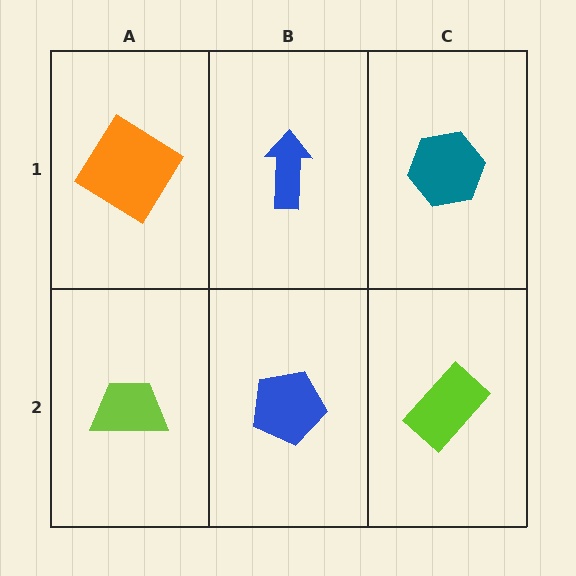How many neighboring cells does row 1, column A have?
2.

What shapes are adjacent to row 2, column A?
An orange diamond (row 1, column A), a blue pentagon (row 2, column B).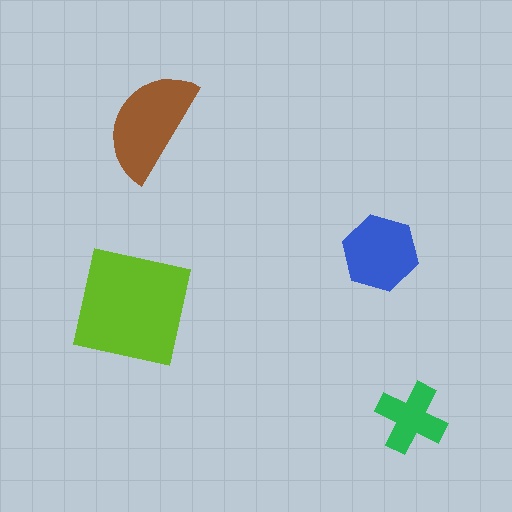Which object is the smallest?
The green cross.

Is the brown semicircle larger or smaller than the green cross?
Larger.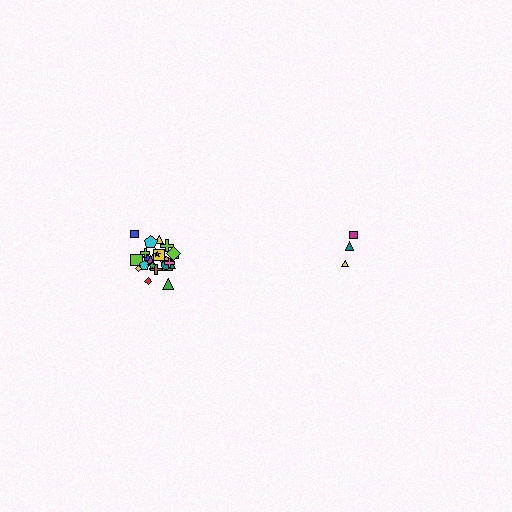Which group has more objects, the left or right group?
The left group.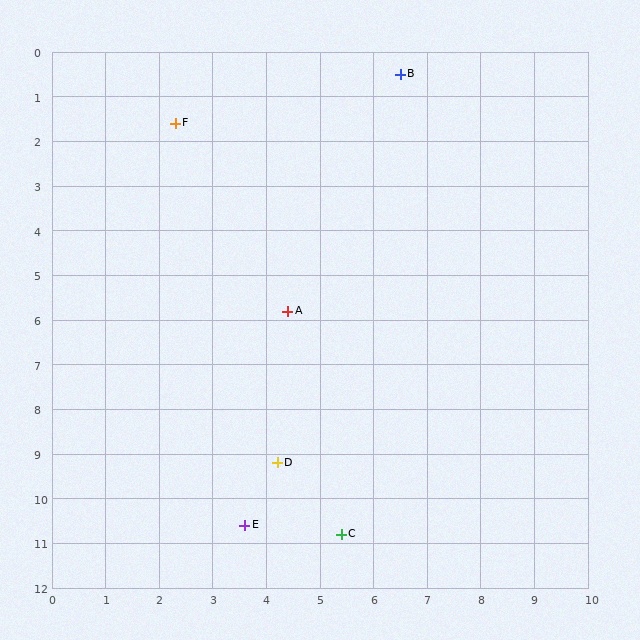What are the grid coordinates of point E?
Point E is at approximately (3.6, 10.6).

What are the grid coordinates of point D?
Point D is at approximately (4.2, 9.2).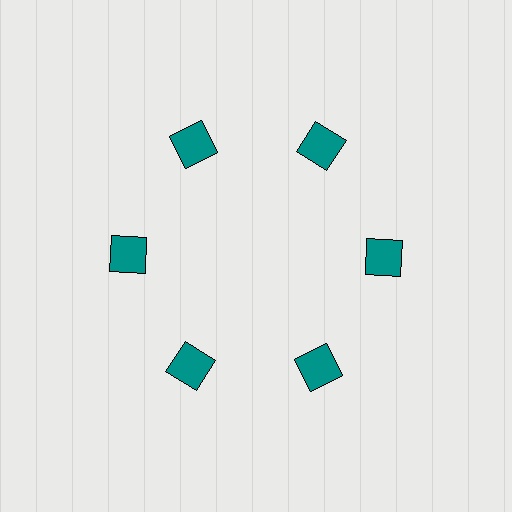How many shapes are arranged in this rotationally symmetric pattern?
There are 6 shapes, arranged in 6 groups of 1.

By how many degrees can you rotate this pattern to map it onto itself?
The pattern maps onto itself every 60 degrees of rotation.